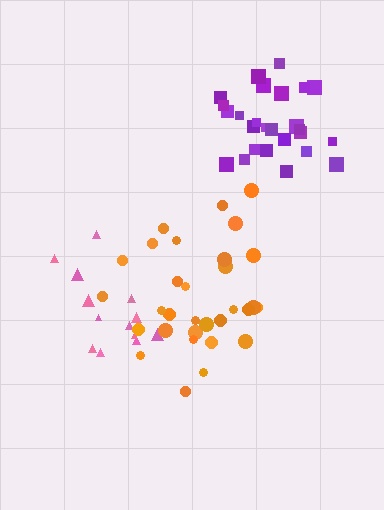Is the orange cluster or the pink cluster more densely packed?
Orange.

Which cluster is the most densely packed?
Purple.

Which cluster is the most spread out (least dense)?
Pink.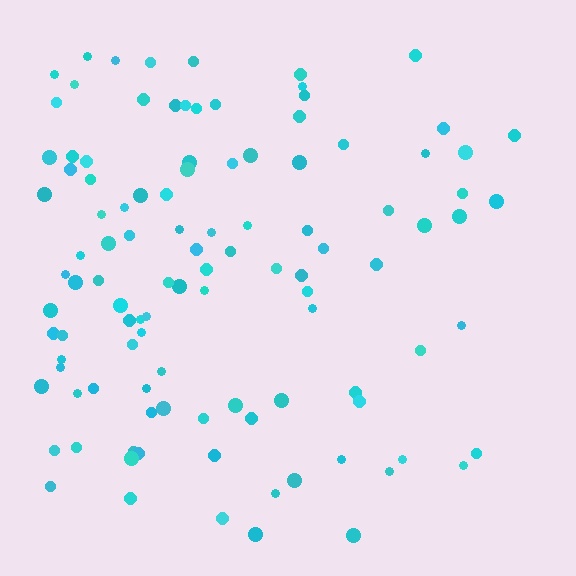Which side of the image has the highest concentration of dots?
The left.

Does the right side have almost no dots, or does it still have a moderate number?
Still a moderate number, just noticeably fewer than the left.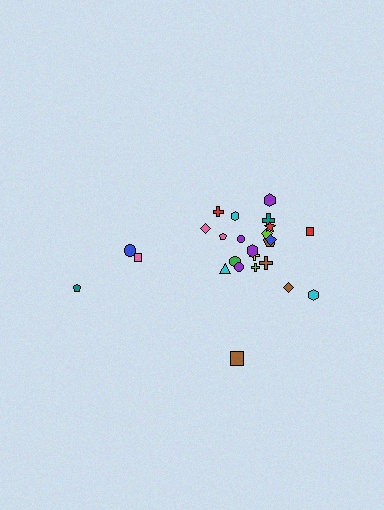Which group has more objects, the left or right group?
The right group.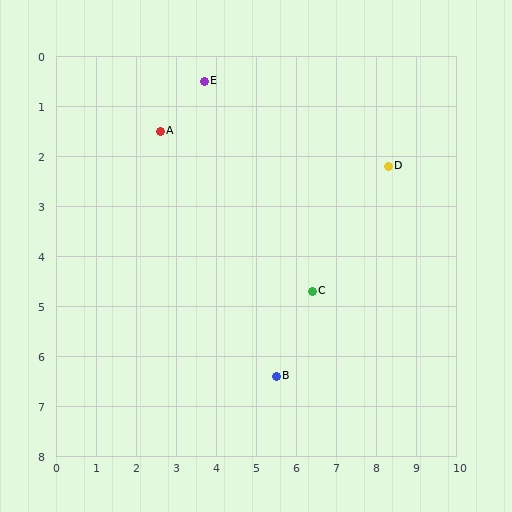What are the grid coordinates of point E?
Point E is at approximately (3.7, 0.5).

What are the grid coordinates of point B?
Point B is at approximately (5.5, 6.4).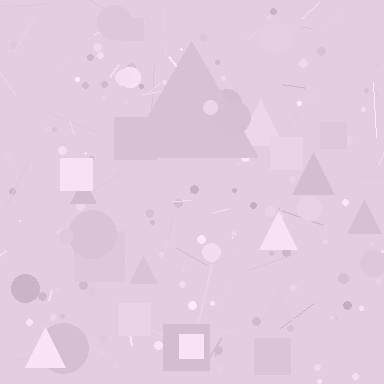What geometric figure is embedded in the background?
A triangle is embedded in the background.